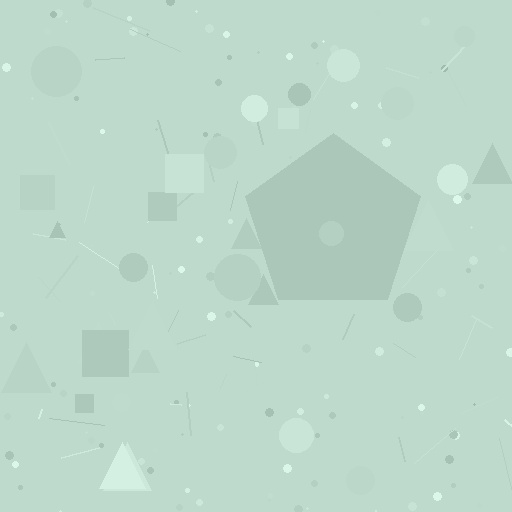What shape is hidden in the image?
A pentagon is hidden in the image.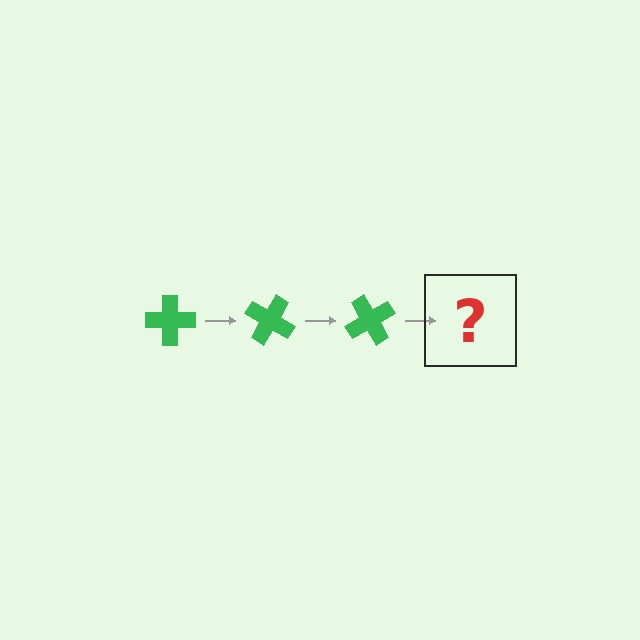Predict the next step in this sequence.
The next step is a green cross rotated 90 degrees.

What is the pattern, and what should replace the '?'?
The pattern is that the cross rotates 30 degrees each step. The '?' should be a green cross rotated 90 degrees.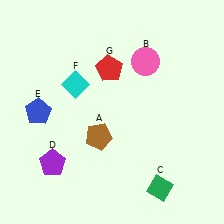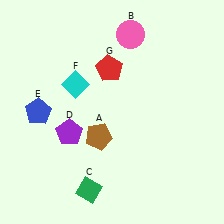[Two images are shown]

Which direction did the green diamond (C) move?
The green diamond (C) moved left.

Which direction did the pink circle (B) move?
The pink circle (B) moved up.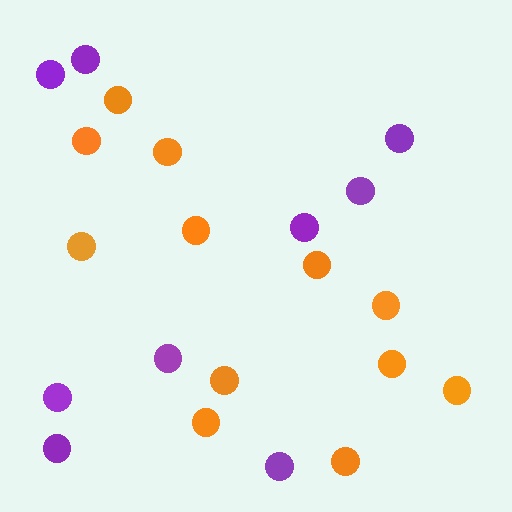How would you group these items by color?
There are 2 groups: one group of purple circles (9) and one group of orange circles (12).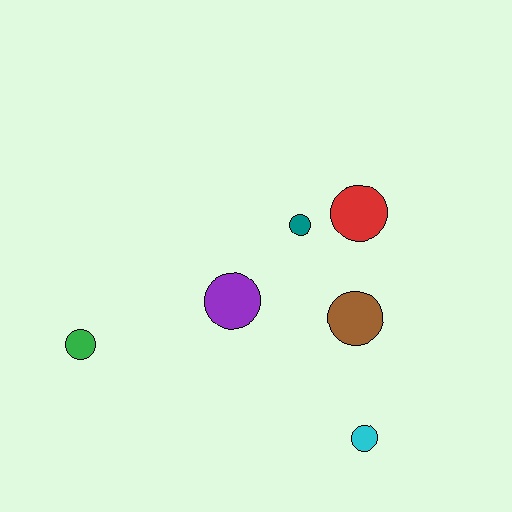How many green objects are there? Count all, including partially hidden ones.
There is 1 green object.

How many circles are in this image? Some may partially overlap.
There are 6 circles.